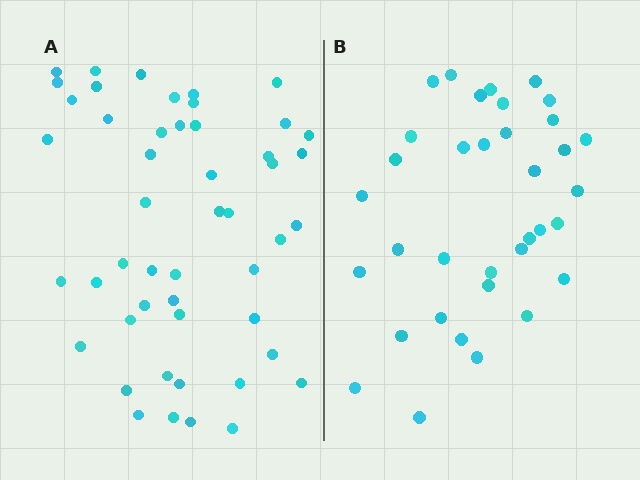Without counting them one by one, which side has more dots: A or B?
Region A (the left region) has more dots.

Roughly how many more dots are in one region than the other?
Region A has approximately 15 more dots than region B.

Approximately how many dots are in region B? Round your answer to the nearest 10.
About 40 dots. (The exact count is 35, which rounds to 40.)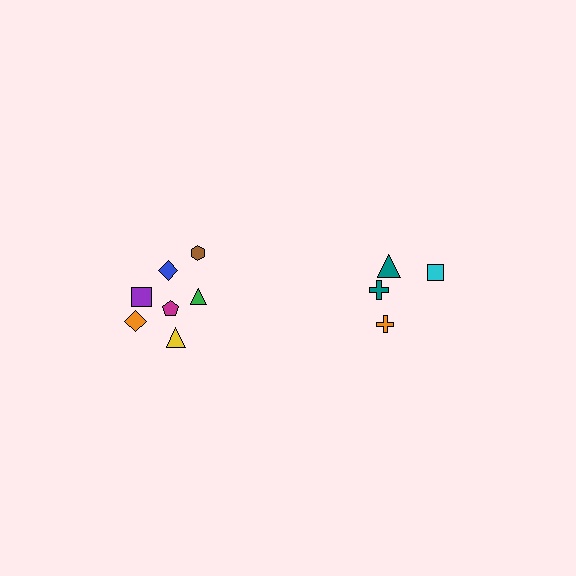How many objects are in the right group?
There are 4 objects.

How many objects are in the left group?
There are 7 objects.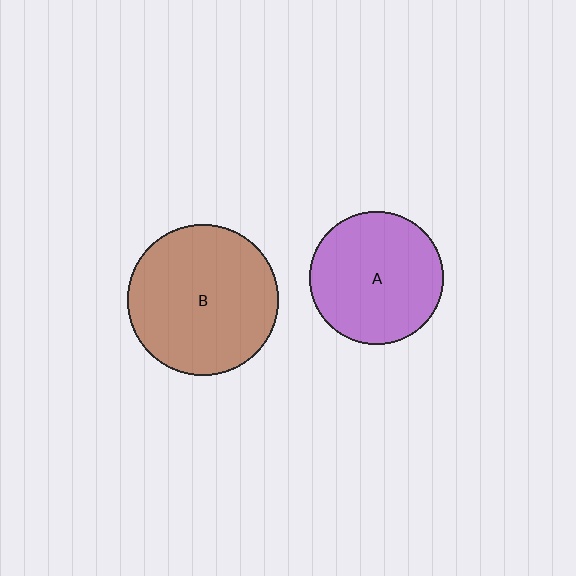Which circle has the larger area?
Circle B (brown).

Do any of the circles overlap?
No, none of the circles overlap.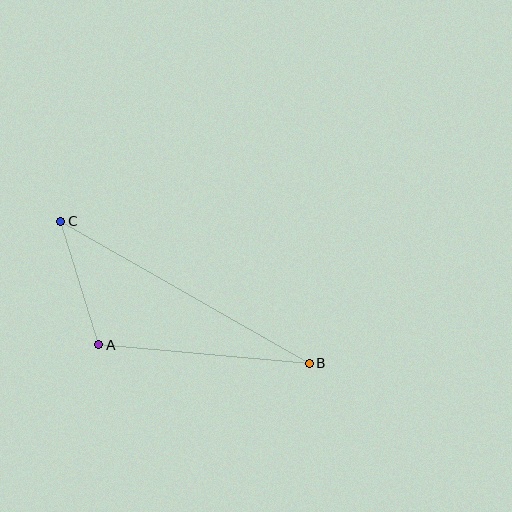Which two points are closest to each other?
Points A and C are closest to each other.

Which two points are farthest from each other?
Points B and C are farthest from each other.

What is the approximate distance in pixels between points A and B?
The distance between A and B is approximately 211 pixels.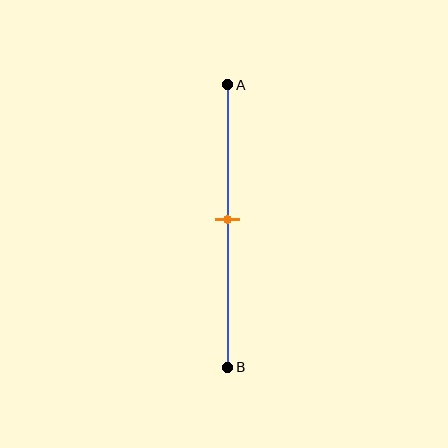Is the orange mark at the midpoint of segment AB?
Yes, the mark is approximately at the midpoint.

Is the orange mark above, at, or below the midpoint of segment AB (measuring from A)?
The orange mark is approximately at the midpoint of segment AB.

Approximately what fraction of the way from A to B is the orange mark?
The orange mark is approximately 50% of the way from A to B.